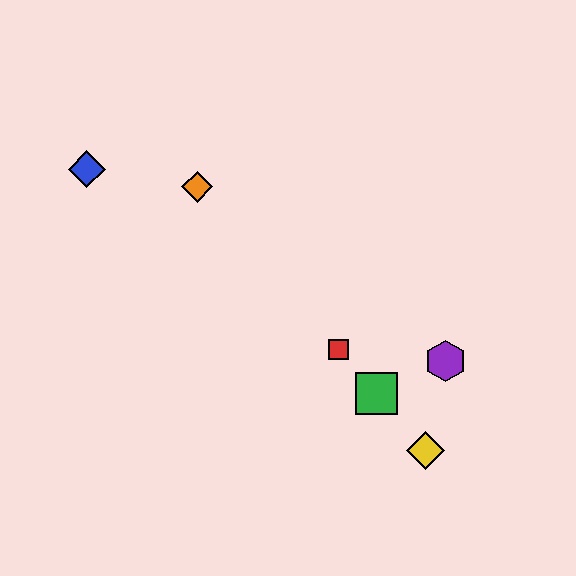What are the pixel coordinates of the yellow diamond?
The yellow diamond is at (426, 450).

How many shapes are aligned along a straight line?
4 shapes (the red square, the green square, the yellow diamond, the orange diamond) are aligned along a straight line.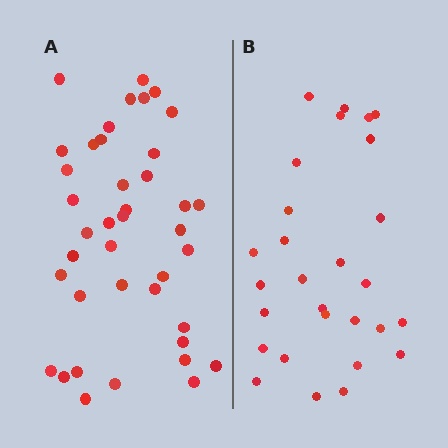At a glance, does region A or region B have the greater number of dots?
Region A (the left region) has more dots.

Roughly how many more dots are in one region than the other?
Region A has roughly 12 or so more dots than region B.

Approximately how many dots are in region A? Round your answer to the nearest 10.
About 40 dots.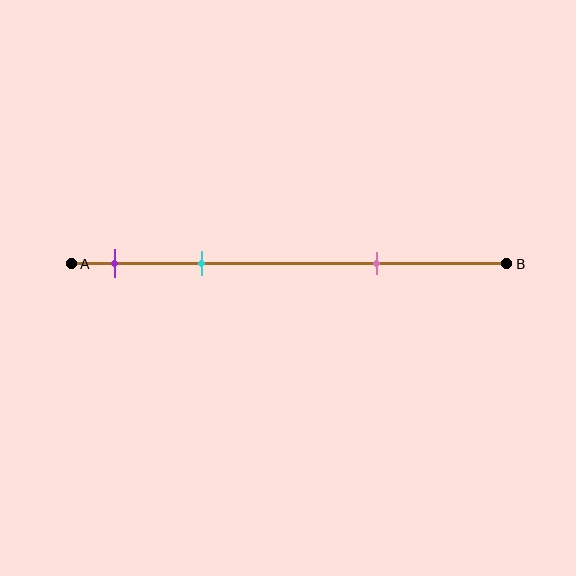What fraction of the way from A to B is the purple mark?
The purple mark is approximately 10% (0.1) of the way from A to B.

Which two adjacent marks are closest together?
The purple and cyan marks are the closest adjacent pair.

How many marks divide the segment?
There are 3 marks dividing the segment.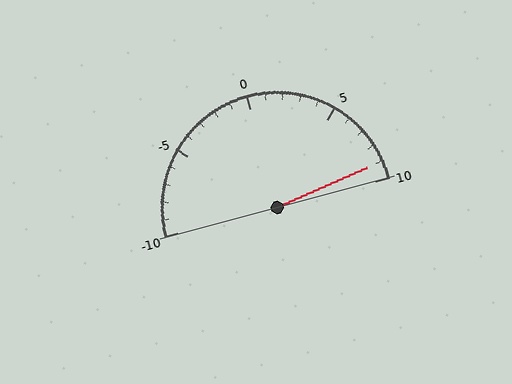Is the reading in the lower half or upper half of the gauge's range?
The reading is in the upper half of the range (-10 to 10).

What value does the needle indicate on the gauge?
The needle indicates approximately 9.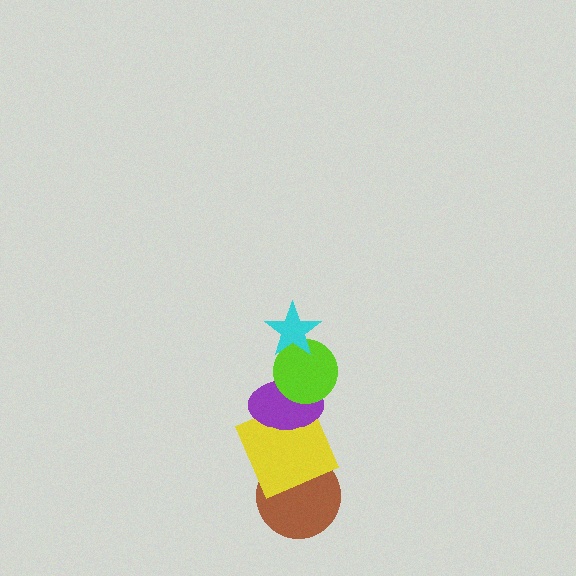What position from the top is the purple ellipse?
The purple ellipse is 3rd from the top.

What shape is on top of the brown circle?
The yellow square is on top of the brown circle.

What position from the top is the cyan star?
The cyan star is 1st from the top.